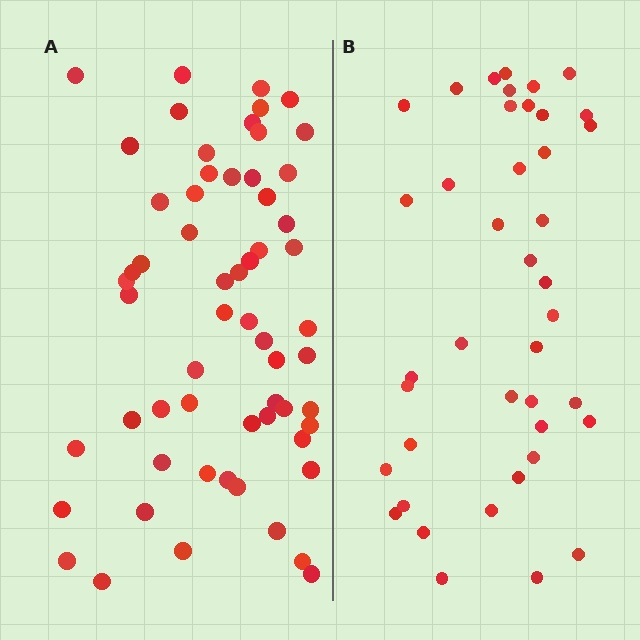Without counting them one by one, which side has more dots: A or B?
Region A (the left region) has more dots.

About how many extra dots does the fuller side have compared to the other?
Region A has approximately 20 more dots than region B.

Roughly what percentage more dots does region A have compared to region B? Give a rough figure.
About 45% more.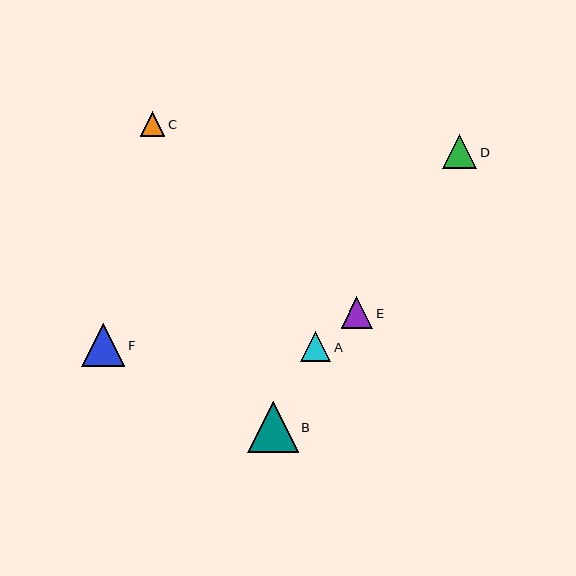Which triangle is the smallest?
Triangle C is the smallest with a size of approximately 25 pixels.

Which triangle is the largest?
Triangle B is the largest with a size of approximately 50 pixels.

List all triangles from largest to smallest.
From largest to smallest: B, F, D, E, A, C.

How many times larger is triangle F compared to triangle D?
Triangle F is approximately 1.3 times the size of triangle D.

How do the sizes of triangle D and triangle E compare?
Triangle D and triangle E are approximately the same size.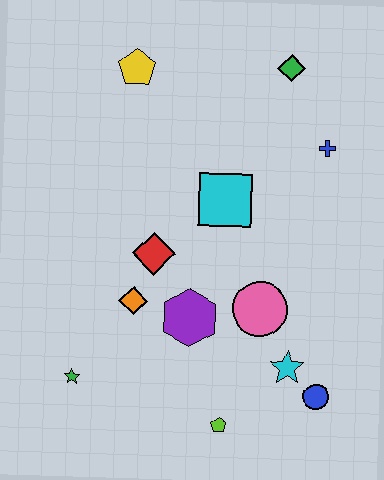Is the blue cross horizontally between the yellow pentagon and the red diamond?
No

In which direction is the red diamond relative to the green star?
The red diamond is above the green star.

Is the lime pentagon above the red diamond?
No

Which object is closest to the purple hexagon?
The orange diamond is closest to the purple hexagon.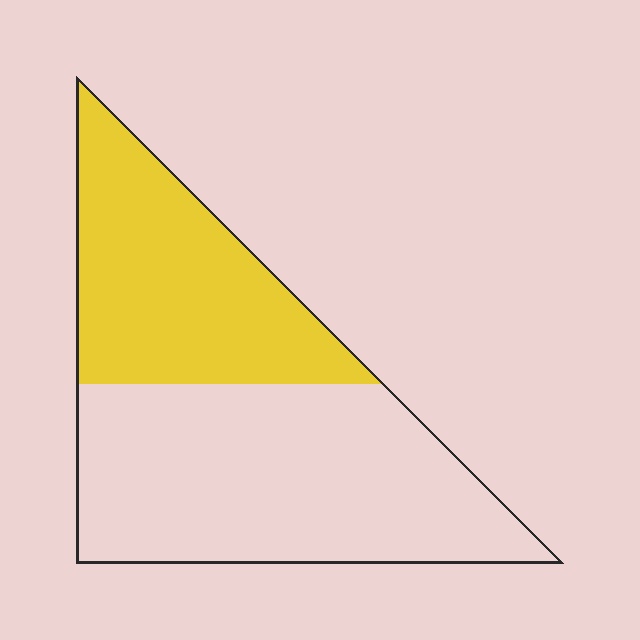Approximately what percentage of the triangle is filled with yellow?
Approximately 40%.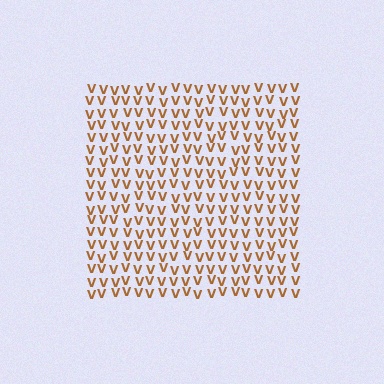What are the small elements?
The small elements are letter V's.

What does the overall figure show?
The overall figure shows a square.